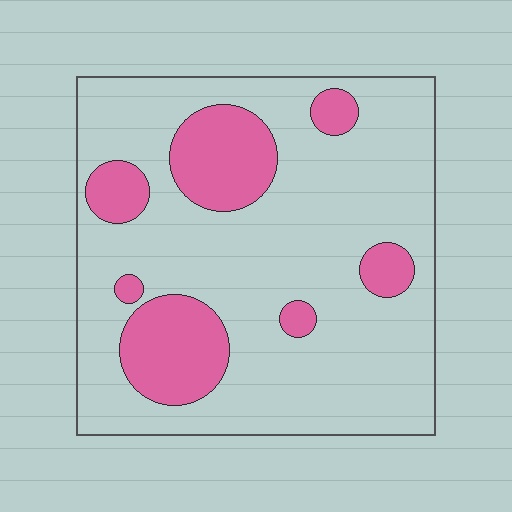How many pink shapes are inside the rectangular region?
7.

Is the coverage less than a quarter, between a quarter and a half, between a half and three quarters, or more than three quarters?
Less than a quarter.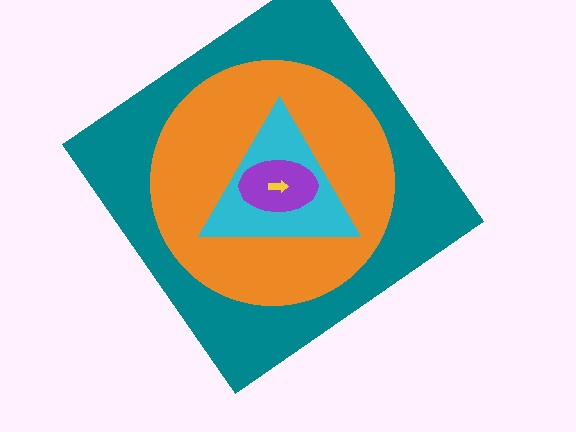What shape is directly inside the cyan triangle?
The purple ellipse.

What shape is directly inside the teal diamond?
The orange circle.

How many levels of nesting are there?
5.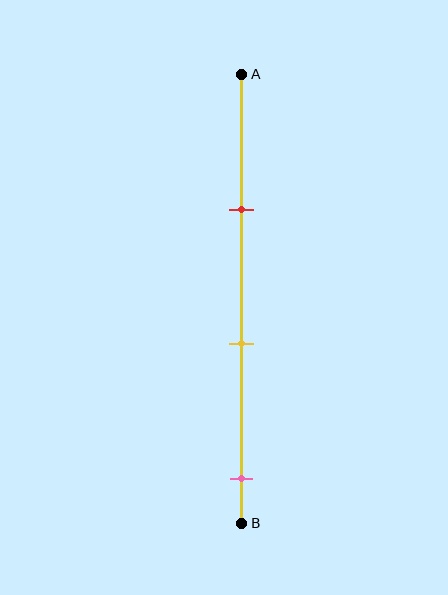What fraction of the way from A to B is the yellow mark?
The yellow mark is approximately 60% (0.6) of the way from A to B.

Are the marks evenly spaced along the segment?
Yes, the marks are approximately evenly spaced.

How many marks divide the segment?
There are 3 marks dividing the segment.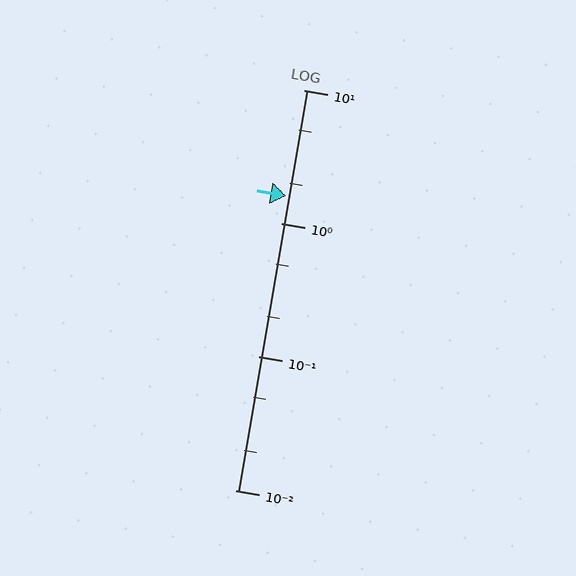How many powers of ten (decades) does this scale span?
The scale spans 3 decades, from 0.01 to 10.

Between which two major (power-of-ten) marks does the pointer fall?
The pointer is between 1 and 10.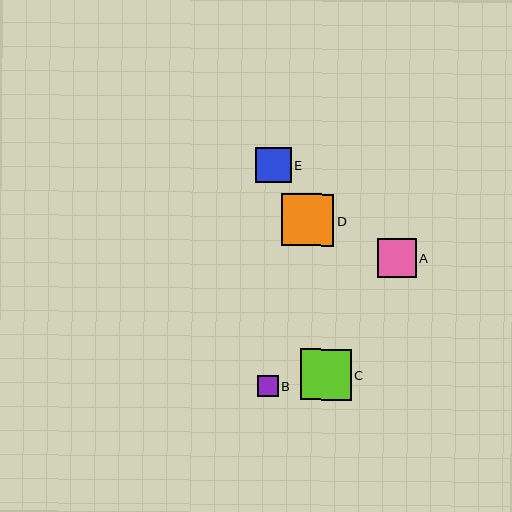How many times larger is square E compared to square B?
Square E is approximately 1.7 times the size of square B.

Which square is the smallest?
Square B is the smallest with a size of approximately 21 pixels.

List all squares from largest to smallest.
From largest to smallest: D, C, A, E, B.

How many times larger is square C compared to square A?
Square C is approximately 1.3 times the size of square A.